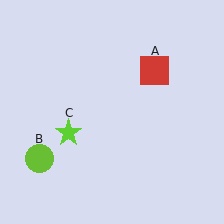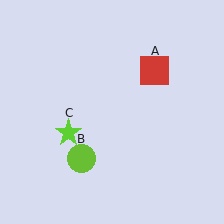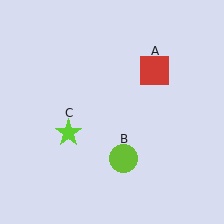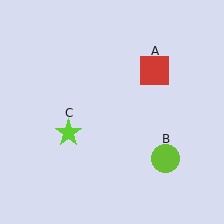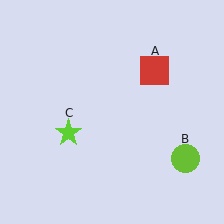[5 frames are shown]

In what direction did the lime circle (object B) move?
The lime circle (object B) moved right.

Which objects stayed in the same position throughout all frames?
Red square (object A) and lime star (object C) remained stationary.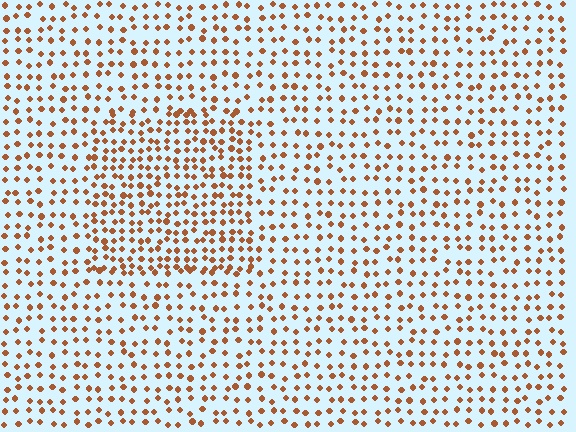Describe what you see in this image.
The image contains small brown elements arranged at two different densities. A rectangle-shaped region is visible where the elements are more densely packed than the surrounding area.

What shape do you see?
I see a rectangle.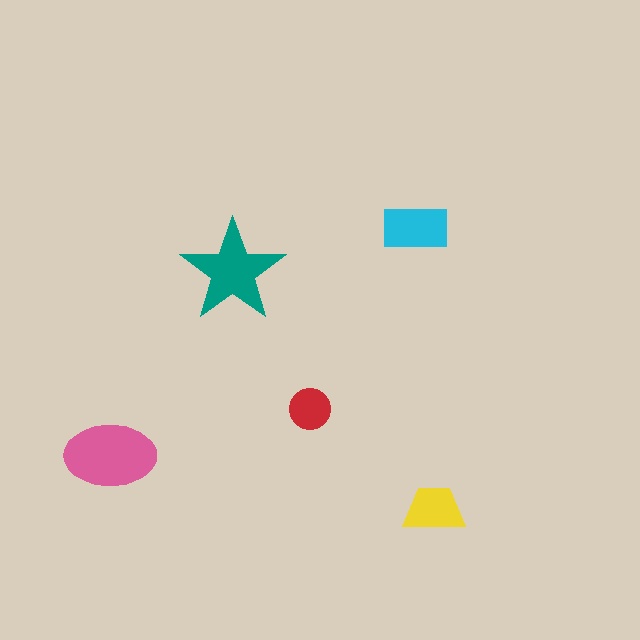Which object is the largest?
The pink ellipse.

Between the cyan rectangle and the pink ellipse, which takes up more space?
The pink ellipse.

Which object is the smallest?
The red circle.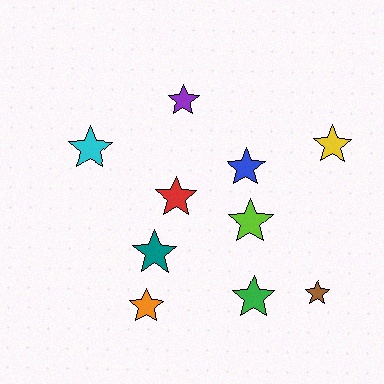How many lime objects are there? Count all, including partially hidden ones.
There is 1 lime object.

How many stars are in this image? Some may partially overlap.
There are 10 stars.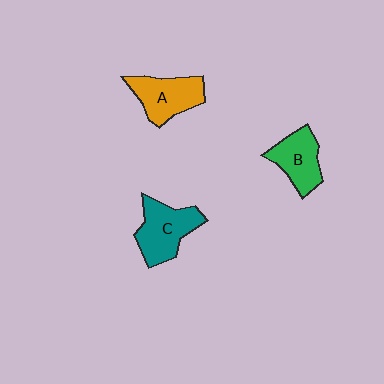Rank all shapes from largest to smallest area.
From largest to smallest: C (teal), A (orange), B (green).